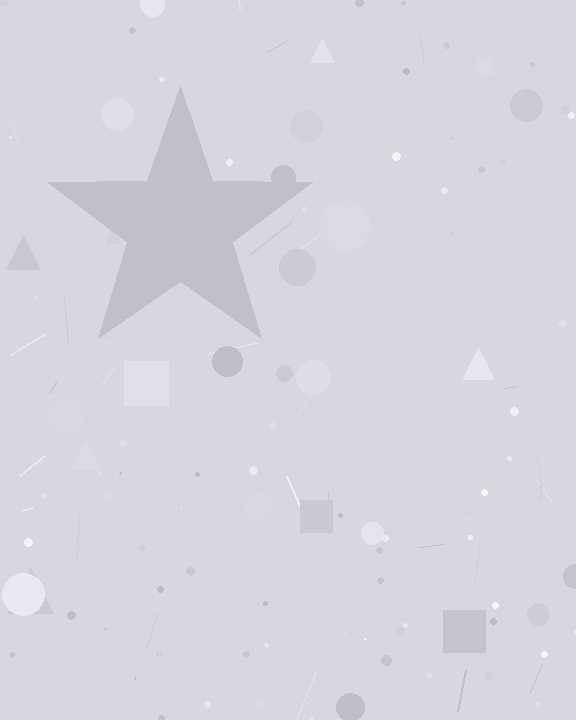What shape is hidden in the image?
A star is hidden in the image.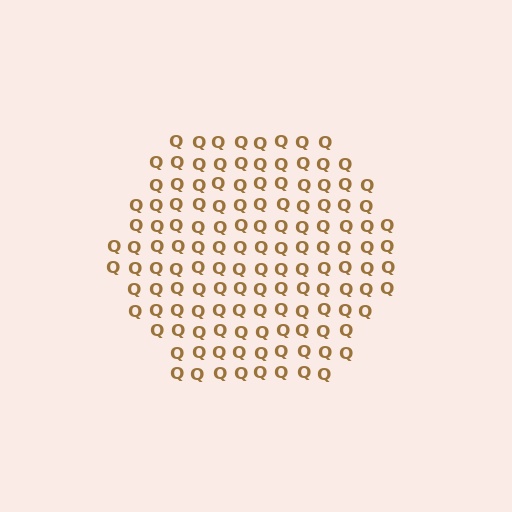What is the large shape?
The large shape is a hexagon.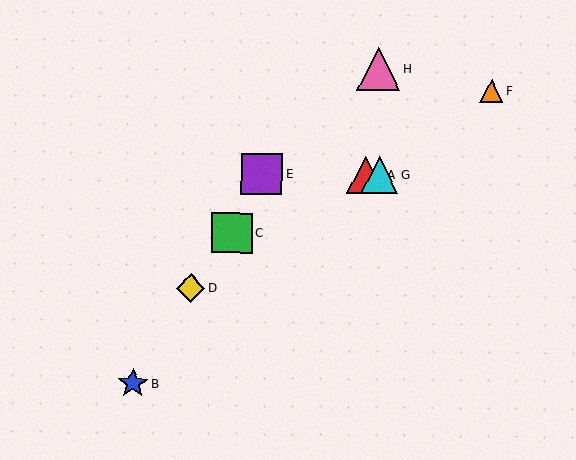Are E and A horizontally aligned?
Yes, both are at y≈174.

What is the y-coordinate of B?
Object B is at y≈384.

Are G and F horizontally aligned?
No, G is at y≈175 and F is at y≈91.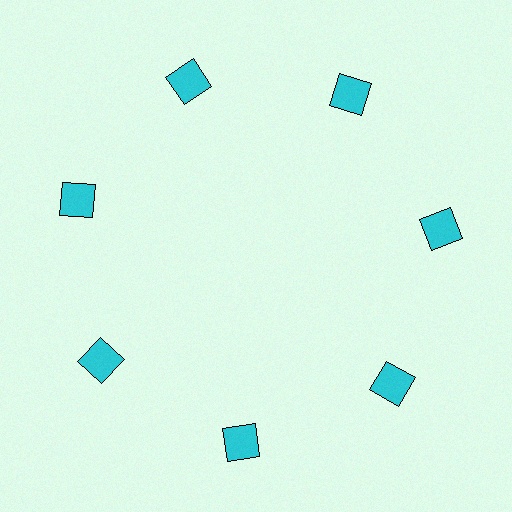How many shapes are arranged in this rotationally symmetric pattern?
There are 7 shapes, arranged in 7 groups of 1.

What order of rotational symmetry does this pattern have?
This pattern has 7-fold rotational symmetry.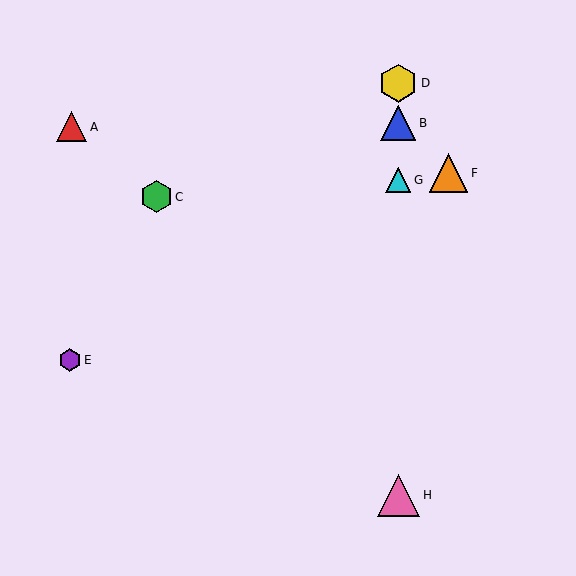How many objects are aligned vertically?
4 objects (B, D, G, H) are aligned vertically.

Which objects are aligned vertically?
Objects B, D, G, H are aligned vertically.